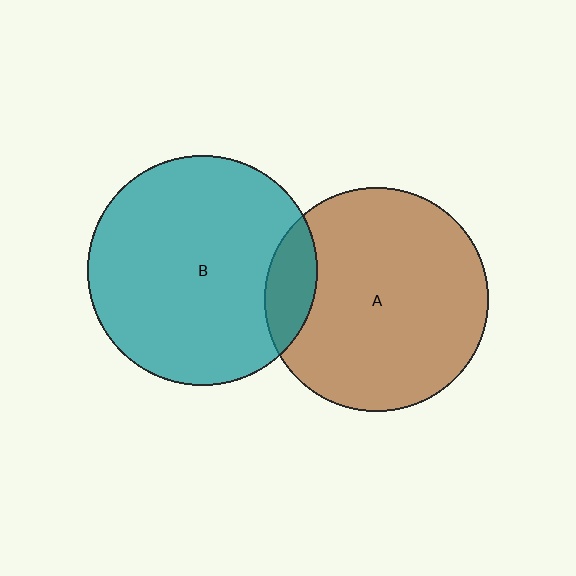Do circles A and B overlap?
Yes.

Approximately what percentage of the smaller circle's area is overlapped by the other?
Approximately 15%.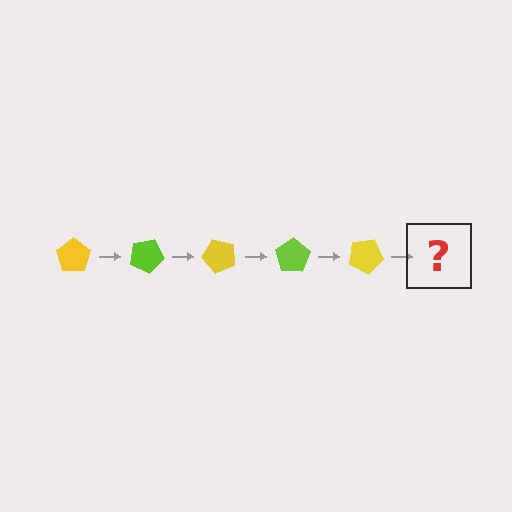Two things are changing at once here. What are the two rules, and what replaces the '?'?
The two rules are that it rotates 25 degrees each step and the color cycles through yellow and lime. The '?' should be a lime pentagon, rotated 125 degrees from the start.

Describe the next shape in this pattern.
It should be a lime pentagon, rotated 125 degrees from the start.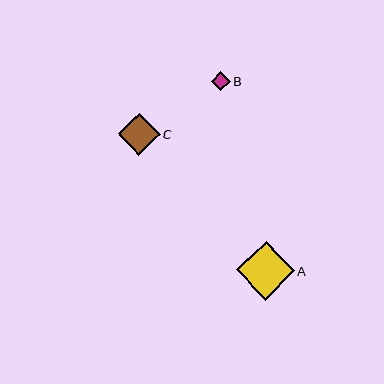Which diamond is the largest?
Diamond A is the largest with a size of approximately 58 pixels.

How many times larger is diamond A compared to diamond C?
Diamond A is approximately 1.4 times the size of diamond C.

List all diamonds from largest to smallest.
From largest to smallest: A, C, B.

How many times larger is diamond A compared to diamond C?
Diamond A is approximately 1.4 times the size of diamond C.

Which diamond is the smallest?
Diamond B is the smallest with a size of approximately 19 pixels.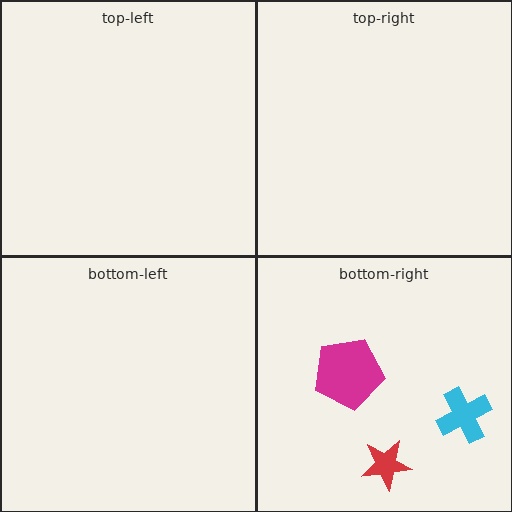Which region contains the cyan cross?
The bottom-right region.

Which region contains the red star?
The bottom-right region.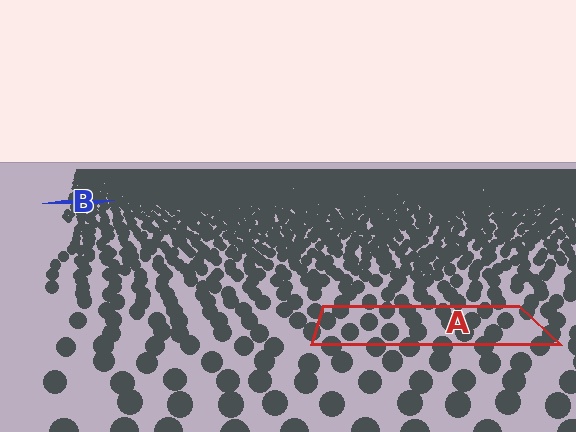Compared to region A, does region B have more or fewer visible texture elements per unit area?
Region B has more texture elements per unit area — they are packed more densely because it is farther away.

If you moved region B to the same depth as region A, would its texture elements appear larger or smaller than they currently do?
They would appear larger. At a closer depth, the same texture elements are projected at a bigger on-screen size.